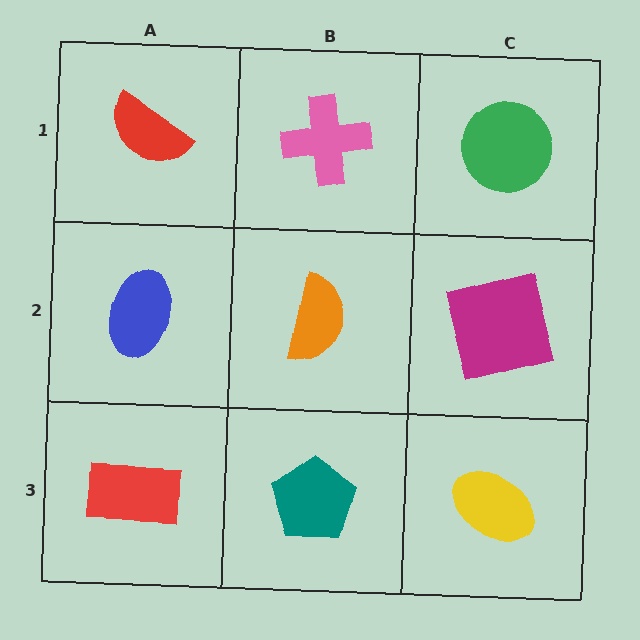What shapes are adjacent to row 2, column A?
A red semicircle (row 1, column A), a red rectangle (row 3, column A), an orange semicircle (row 2, column B).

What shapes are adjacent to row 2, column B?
A pink cross (row 1, column B), a teal pentagon (row 3, column B), a blue ellipse (row 2, column A), a magenta square (row 2, column C).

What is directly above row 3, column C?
A magenta square.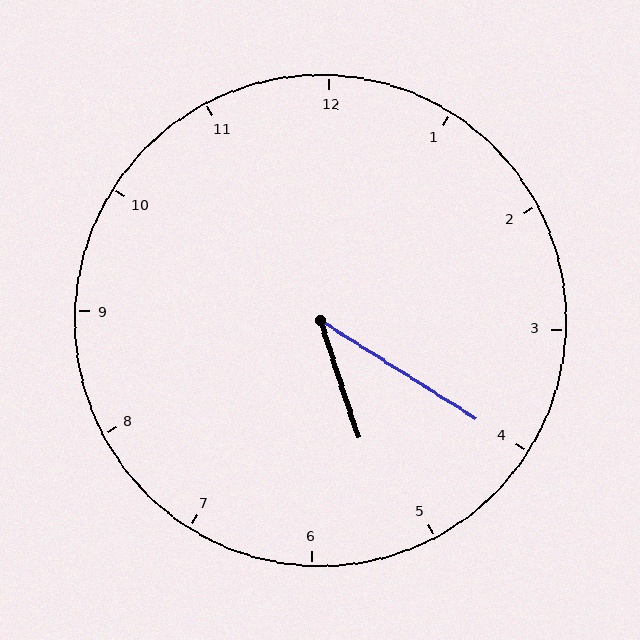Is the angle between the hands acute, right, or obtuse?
It is acute.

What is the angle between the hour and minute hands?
Approximately 40 degrees.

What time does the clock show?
5:20.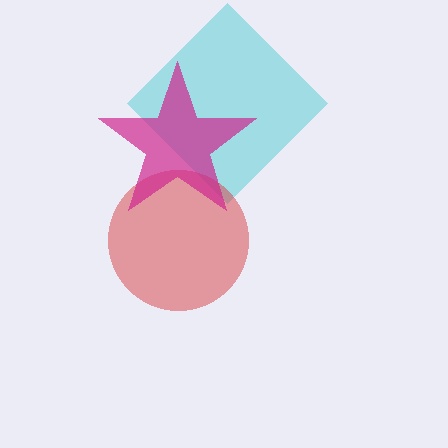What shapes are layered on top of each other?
The layered shapes are: a cyan diamond, a red circle, a magenta star.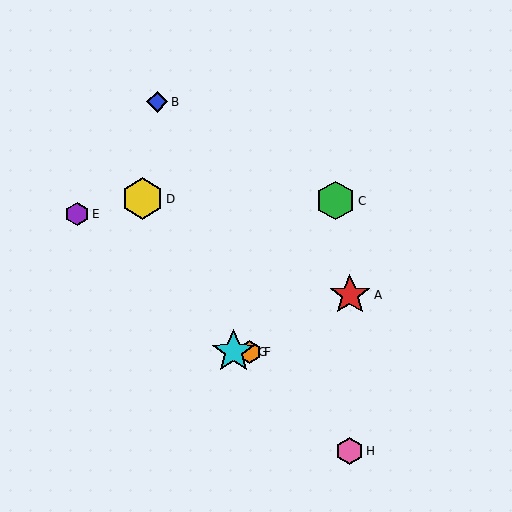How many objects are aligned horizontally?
2 objects (F, G) are aligned horizontally.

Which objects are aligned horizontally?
Objects F, G are aligned horizontally.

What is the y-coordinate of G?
Object G is at y≈352.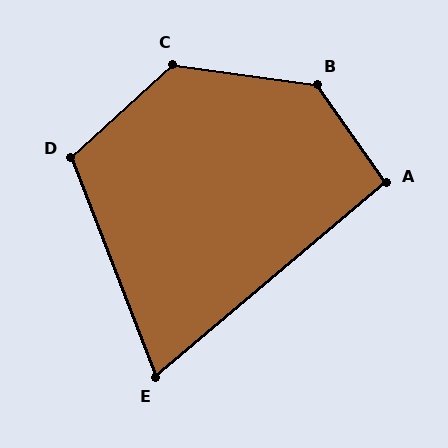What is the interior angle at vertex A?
Approximately 95 degrees (approximately right).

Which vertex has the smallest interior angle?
E, at approximately 71 degrees.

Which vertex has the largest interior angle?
B, at approximately 133 degrees.